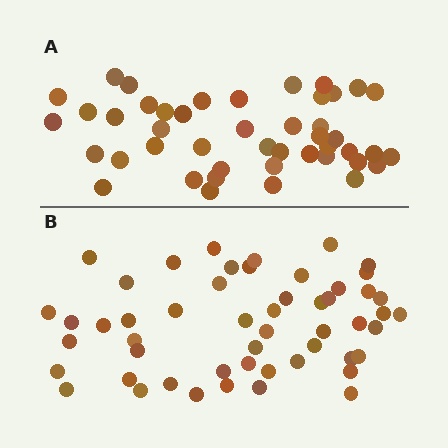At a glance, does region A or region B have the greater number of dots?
Region B (the bottom region) has more dots.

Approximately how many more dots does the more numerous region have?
Region B has roughly 8 or so more dots than region A.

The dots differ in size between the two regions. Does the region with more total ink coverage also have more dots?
No. Region A has more total ink coverage because its dots are larger, but region B actually contains more individual dots. Total area can be misleading — the number of items is what matters here.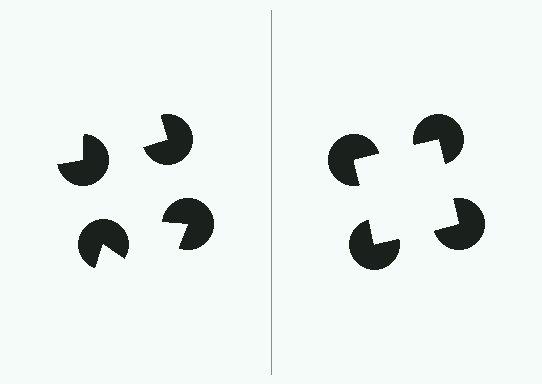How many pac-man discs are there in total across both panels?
8 — 4 on each side.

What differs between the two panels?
The pac-man discs are positioned identically on both sides; only the wedge orientations differ. On the right they align to a square; on the left they are misaligned.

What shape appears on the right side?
An illusory square.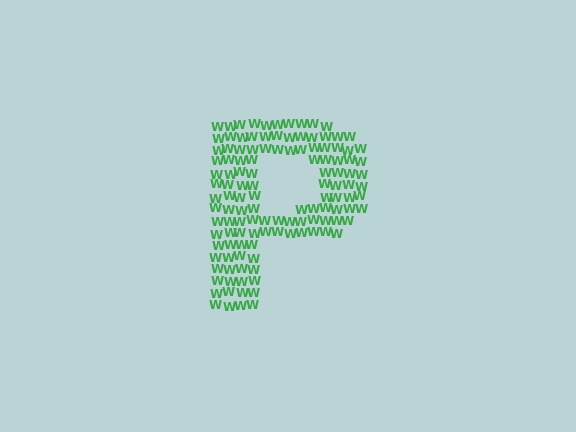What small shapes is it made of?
It is made of small letter W's.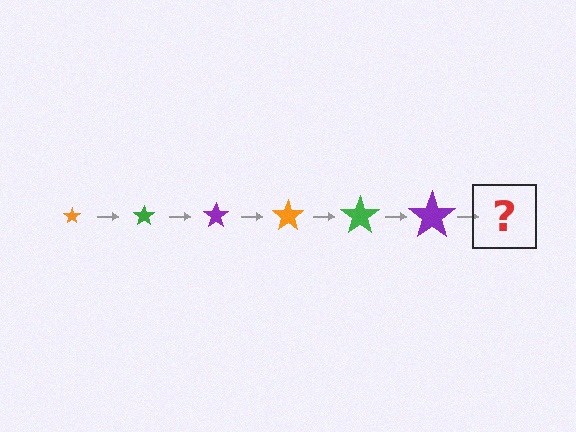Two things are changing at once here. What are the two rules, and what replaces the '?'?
The two rules are that the star grows larger each step and the color cycles through orange, green, and purple. The '?' should be an orange star, larger than the previous one.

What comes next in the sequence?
The next element should be an orange star, larger than the previous one.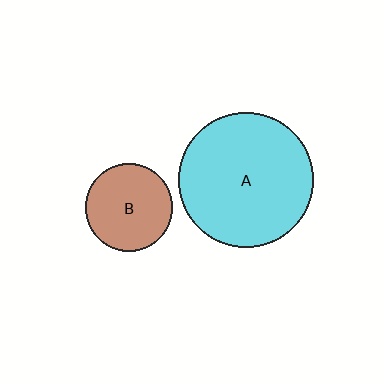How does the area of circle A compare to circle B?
Approximately 2.4 times.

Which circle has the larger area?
Circle A (cyan).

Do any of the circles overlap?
No, none of the circles overlap.